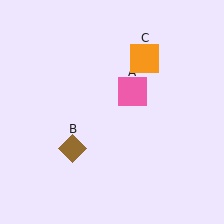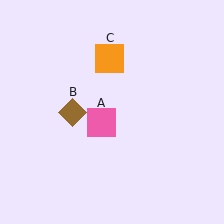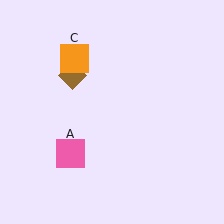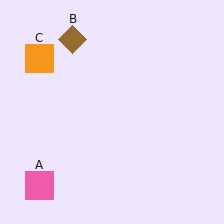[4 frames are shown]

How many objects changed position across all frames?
3 objects changed position: pink square (object A), brown diamond (object B), orange square (object C).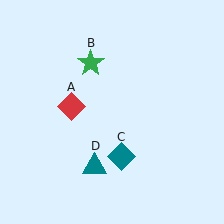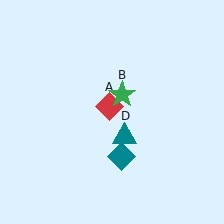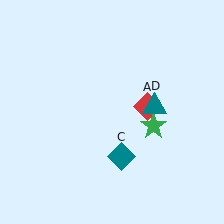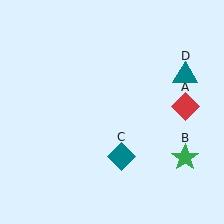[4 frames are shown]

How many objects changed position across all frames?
3 objects changed position: red diamond (object A), green star (object B), teal triangle (object D).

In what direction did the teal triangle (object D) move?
The teal triangle (object D) moved up and to the right.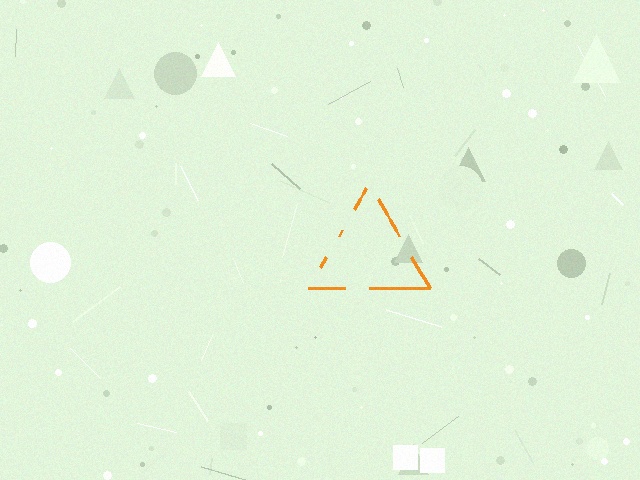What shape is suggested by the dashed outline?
The dashed outline suggests a triangle.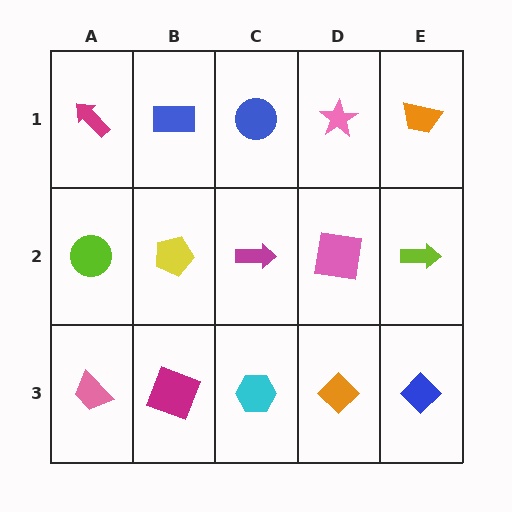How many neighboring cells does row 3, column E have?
2.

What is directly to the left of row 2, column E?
A pink square.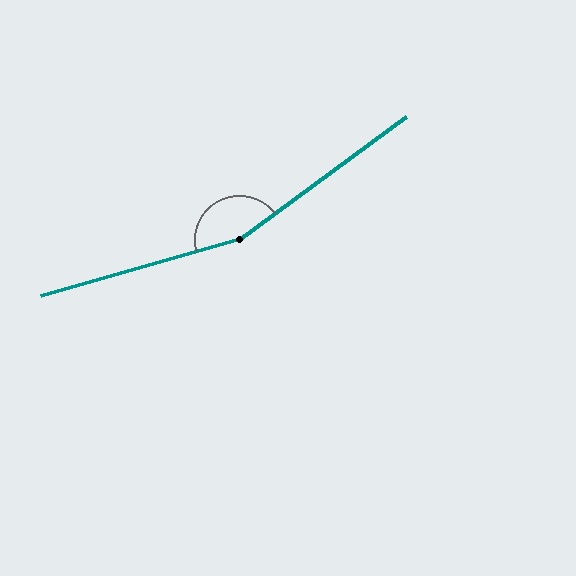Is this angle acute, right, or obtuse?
It is obtuse.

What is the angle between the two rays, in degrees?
Approximately 159 degrees.